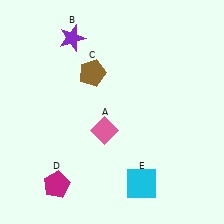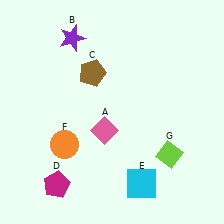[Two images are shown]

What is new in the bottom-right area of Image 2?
A lime diamond (G) was added in the bottom-right area of Image 2.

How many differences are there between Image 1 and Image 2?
There are 2 differences between the two images.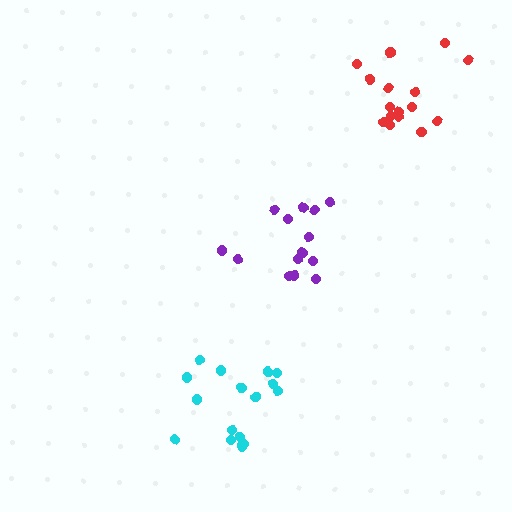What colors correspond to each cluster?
The clusters are colored: red, purple, cyan.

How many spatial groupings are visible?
There are 3 spatial groupings.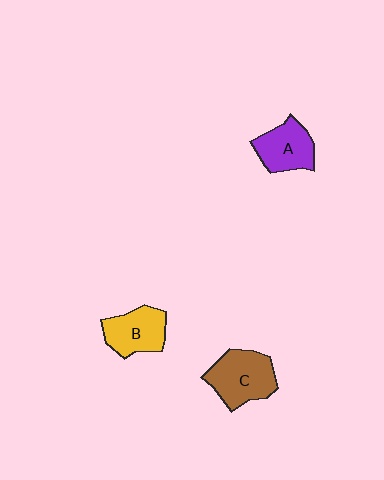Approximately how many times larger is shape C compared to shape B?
Approximately 1.2 times.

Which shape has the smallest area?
Shape A (purple).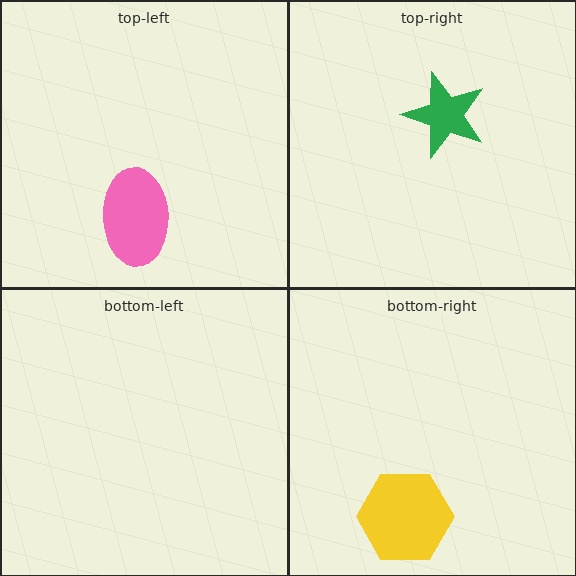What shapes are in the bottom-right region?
The yellow hexagon.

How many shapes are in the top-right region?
1.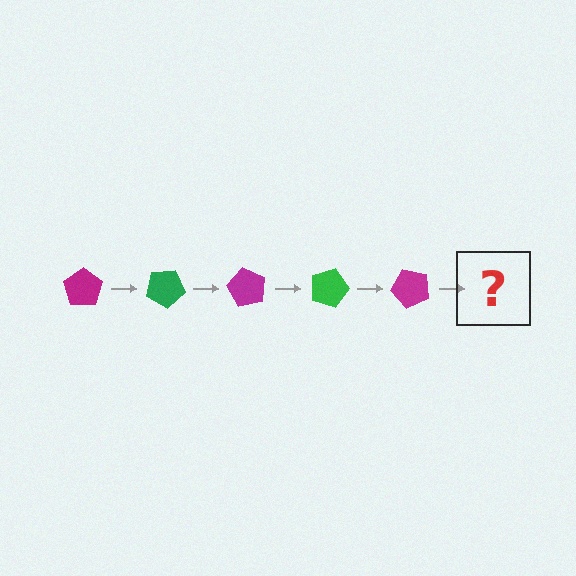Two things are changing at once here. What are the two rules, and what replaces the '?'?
The two rules are that it rotates 30 degrees each step and the color cycles through magenta and green. The '?' should be a green pentagon, rotated 150 degrees from the start.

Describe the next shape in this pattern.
It should be a green pentagon, rotated 150 degrees from the start.